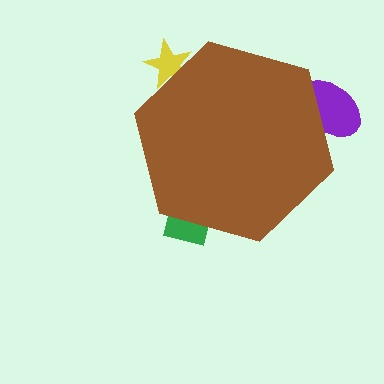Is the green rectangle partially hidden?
Yes, the green rectangle is partially hidden behind the brown hexagon.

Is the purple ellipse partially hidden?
Yes, the purple ellipse is partially hidden behind the brown hexagon.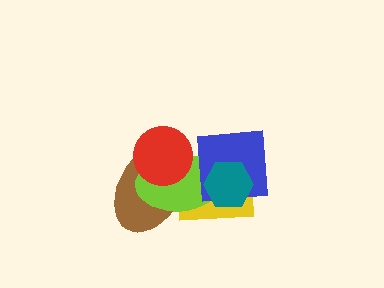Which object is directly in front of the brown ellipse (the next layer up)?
The yellow rectangle is directly in front of the brown ellipse.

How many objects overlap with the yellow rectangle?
4 objects overlap with the yellow rectangle.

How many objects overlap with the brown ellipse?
3 objects overlap with the brown ellipse.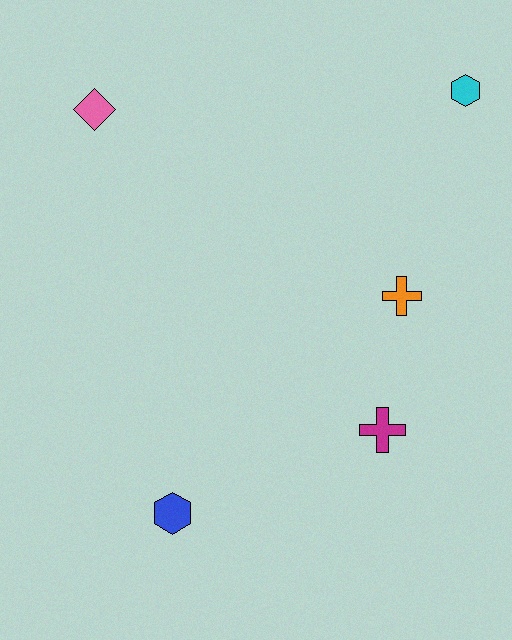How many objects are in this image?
There are 5 objects.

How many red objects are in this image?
There are no red objects.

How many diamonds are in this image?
There is 1 diamond.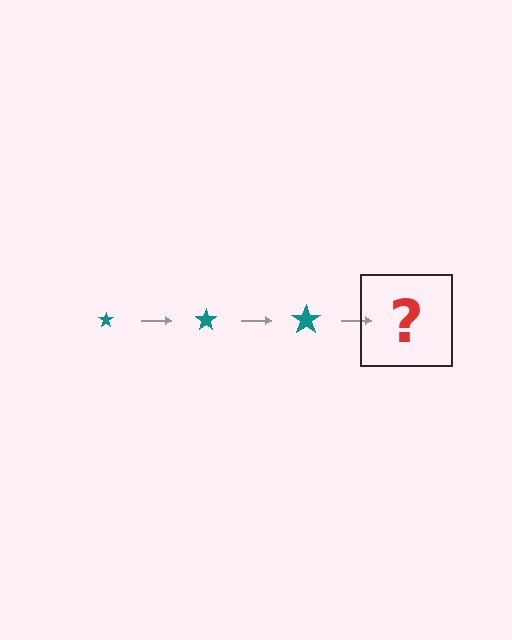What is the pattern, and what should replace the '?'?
The pattern is that the star gets progressively larger each step. The '?' should be a teal star, larger than the previous one.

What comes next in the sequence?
The next element should be a teal star, larger than the previous one.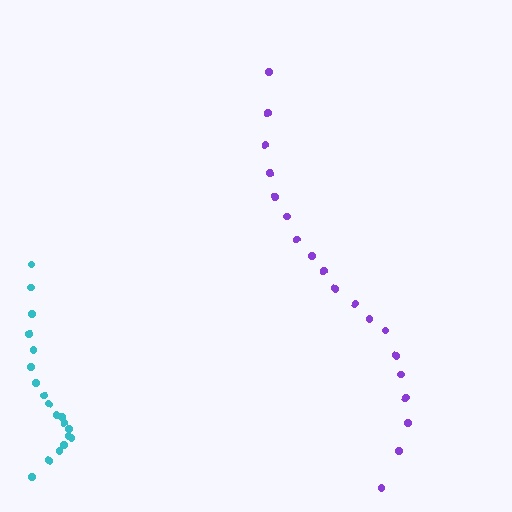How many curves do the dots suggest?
There are 2 distinct paths.